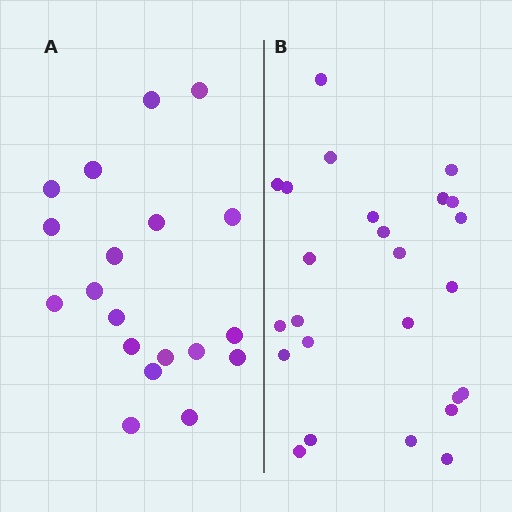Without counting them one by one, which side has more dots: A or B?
Region B (the right region) has more dots.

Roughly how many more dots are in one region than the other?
Region B has about 6 more dots than region A.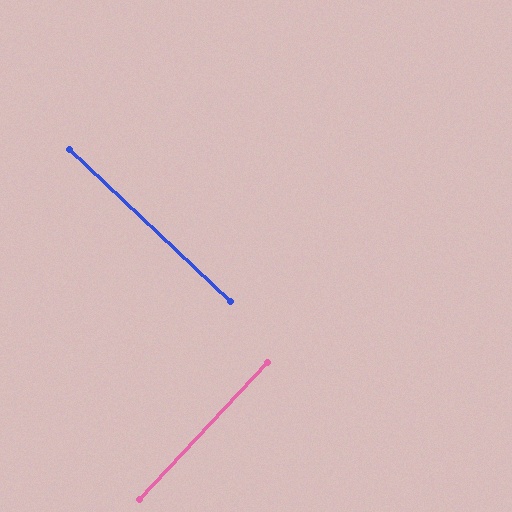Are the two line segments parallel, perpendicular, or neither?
Perpendicular — they meet at approximately 90°.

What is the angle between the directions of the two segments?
Approximately 90 degrees.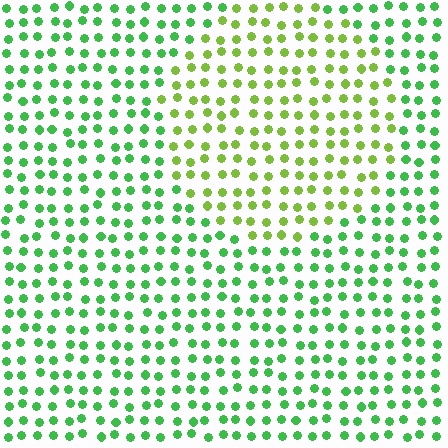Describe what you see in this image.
The image is filled with small green elements in a uniform arrangement. A circle-shaped region is visible where the elements are tinted to a slightly different hue, forming a subtle color boundary.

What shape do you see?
I see a circle.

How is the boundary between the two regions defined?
The boundary is defined purely by a slight shift in hue (about 37 degrees). Spacing, size, and orientation are identical on both sides.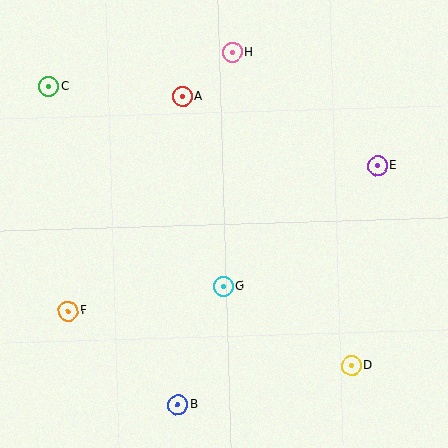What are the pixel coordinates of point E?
Point E is at (377, 165).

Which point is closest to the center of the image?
Point G at (223, 286) is closest to the center.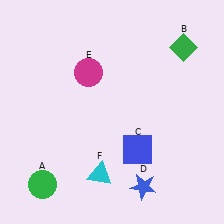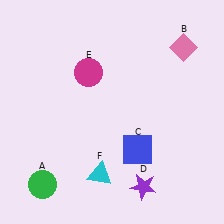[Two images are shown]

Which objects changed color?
B changed from green to pink. D changed from blue to purple.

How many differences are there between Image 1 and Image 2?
There are 2 differences between the two images.